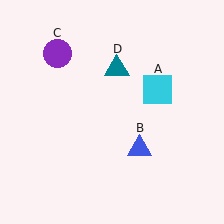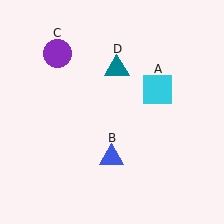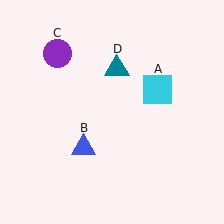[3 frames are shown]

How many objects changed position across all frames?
1 object changed position: blue triangle (object B).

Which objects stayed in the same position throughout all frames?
Cyan square (object A) and purple circle (object C) and teal triangle (object D) remained stationary.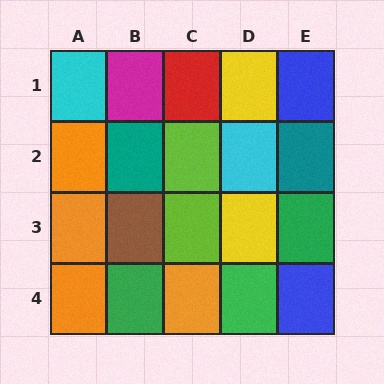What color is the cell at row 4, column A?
Orange.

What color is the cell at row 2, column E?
Teal.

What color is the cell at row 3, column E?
Green.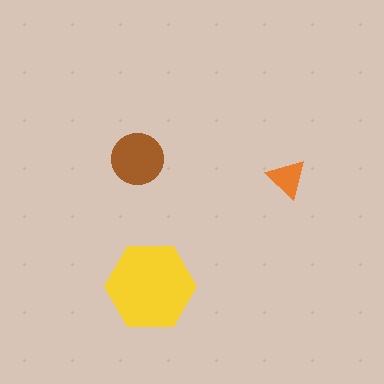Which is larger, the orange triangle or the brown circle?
The brown circle.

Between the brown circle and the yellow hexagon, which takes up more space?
The yellow hexagon.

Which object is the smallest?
The orange triangle.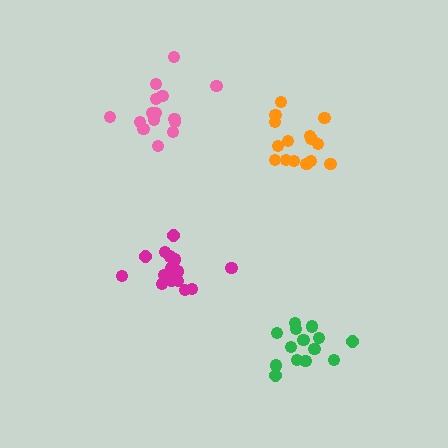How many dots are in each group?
Group 1: 14 dots, Group 2: 15 dots, Group 3: 18 dots, Group 4: 15 dots (62 total).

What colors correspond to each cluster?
The clusters are colored: green, orange, magenta, pink.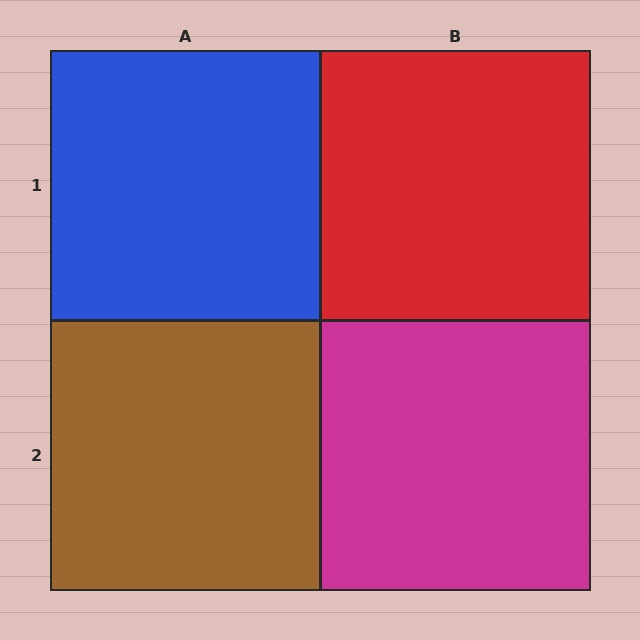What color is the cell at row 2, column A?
Brown.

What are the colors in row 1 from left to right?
Blue, red.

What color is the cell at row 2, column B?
Magenta.